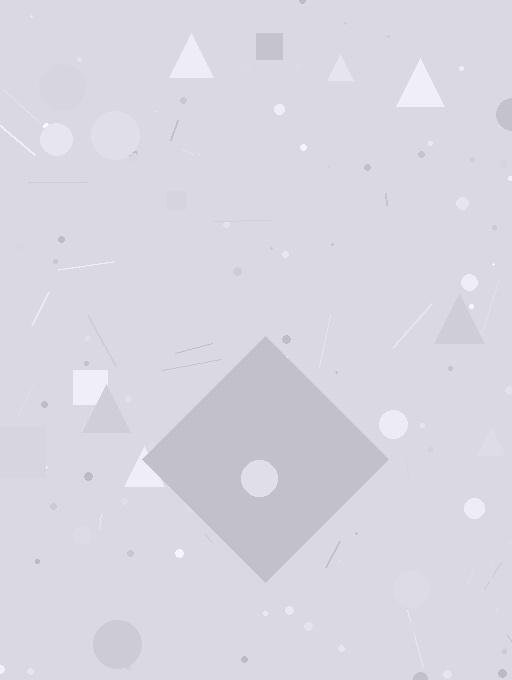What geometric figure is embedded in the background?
A diamond is embedded in the background.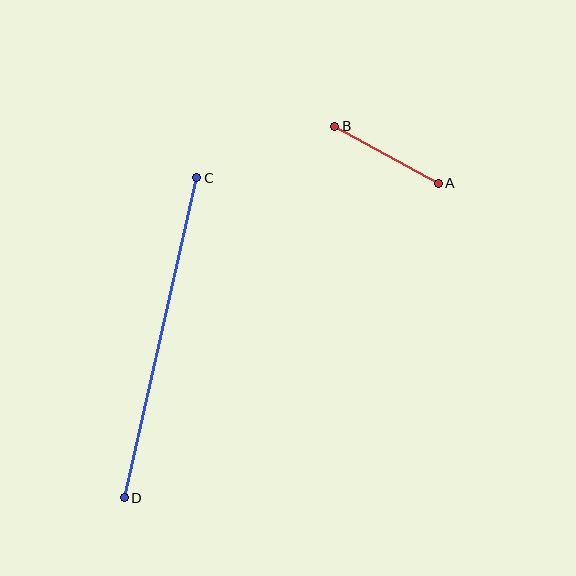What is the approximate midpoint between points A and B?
The midpoint is at approximately (386, 155) pixels.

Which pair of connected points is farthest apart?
Points C and D are farthest apart.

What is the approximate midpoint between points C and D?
The midpoint is at approximately (160, 338) pixels.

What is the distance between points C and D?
The distance is approximately 328 pixels.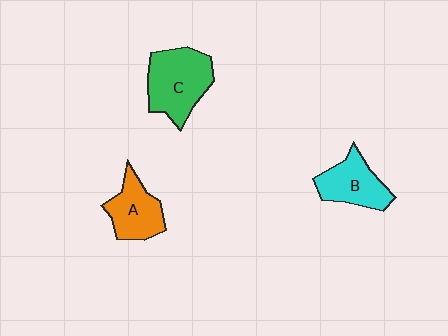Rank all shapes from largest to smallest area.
From largest to smallest: C (green), B (cyan), A (orange).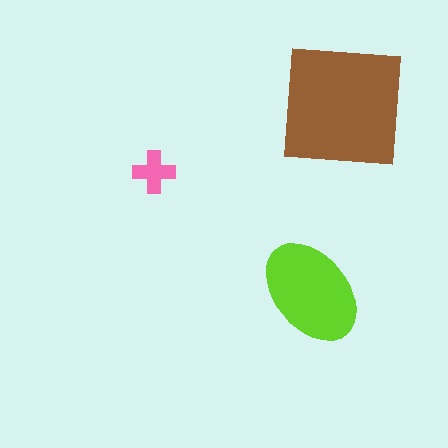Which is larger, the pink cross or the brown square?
The brown square.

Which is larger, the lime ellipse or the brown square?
The brown square.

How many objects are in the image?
There are 3 objects in the image.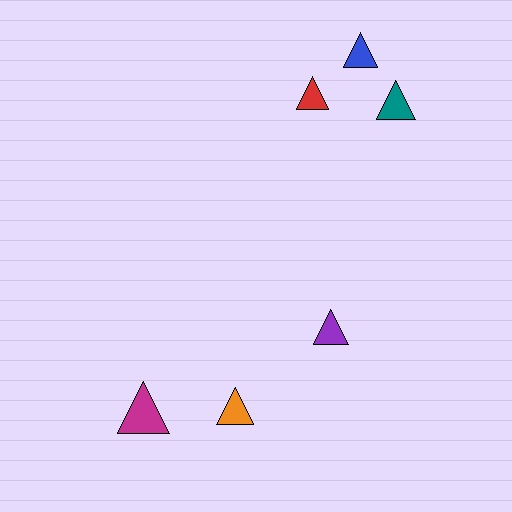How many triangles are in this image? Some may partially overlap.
There are 6 triangles.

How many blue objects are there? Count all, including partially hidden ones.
There is 1 blue object.